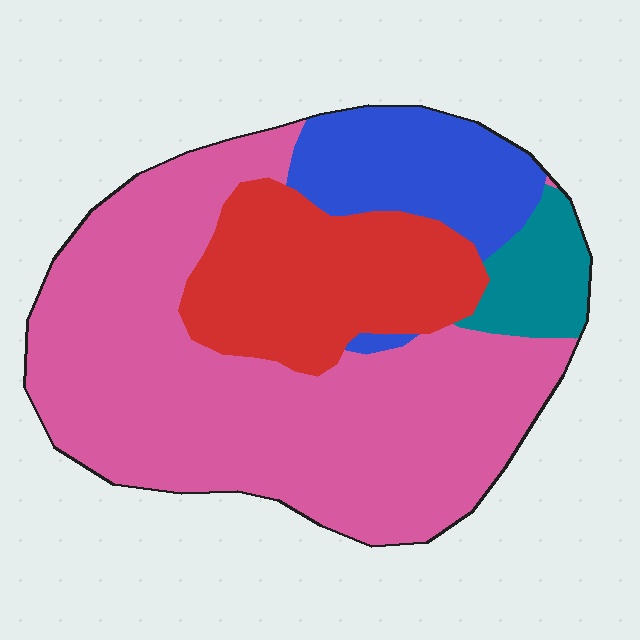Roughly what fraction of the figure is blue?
Blue covers roughly 15% of the figure.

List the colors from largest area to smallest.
From largest to smallest: pink, red, blue, teal.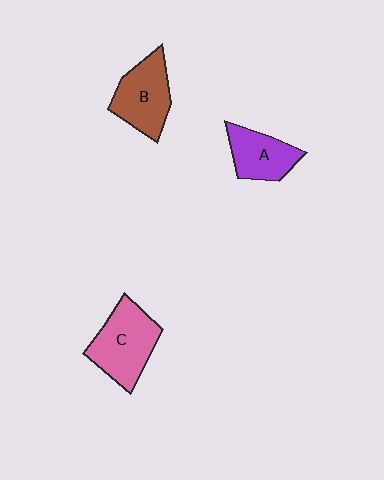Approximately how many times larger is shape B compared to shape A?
Approximately 1.2 times.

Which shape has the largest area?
Shape C (pink).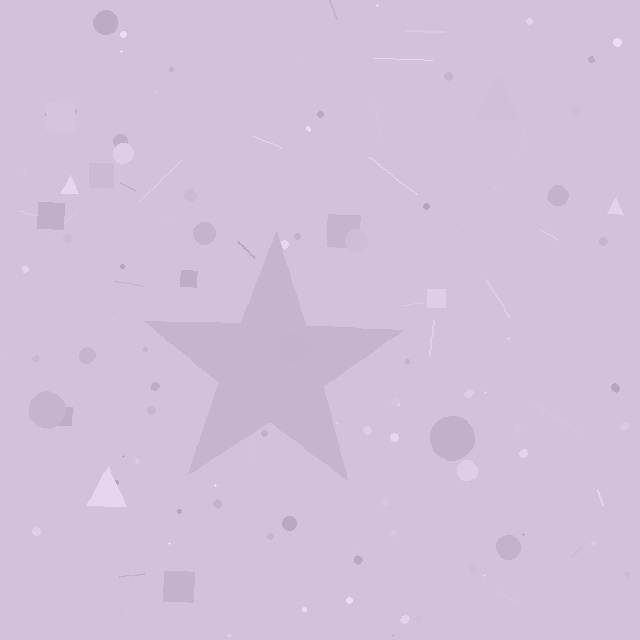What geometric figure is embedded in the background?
A star is embedded in the background.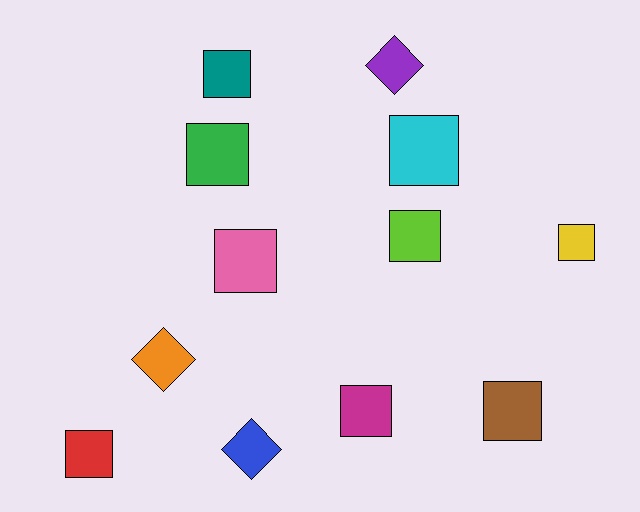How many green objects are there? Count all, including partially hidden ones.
There is 1 green object.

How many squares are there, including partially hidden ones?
There are 9 squares.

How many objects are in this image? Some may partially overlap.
There are 12 objects.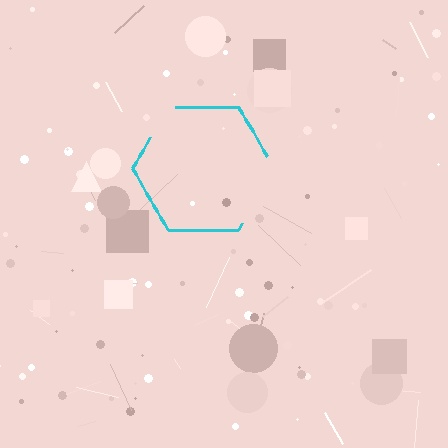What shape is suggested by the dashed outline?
The dashed outline suggests a hexagon.